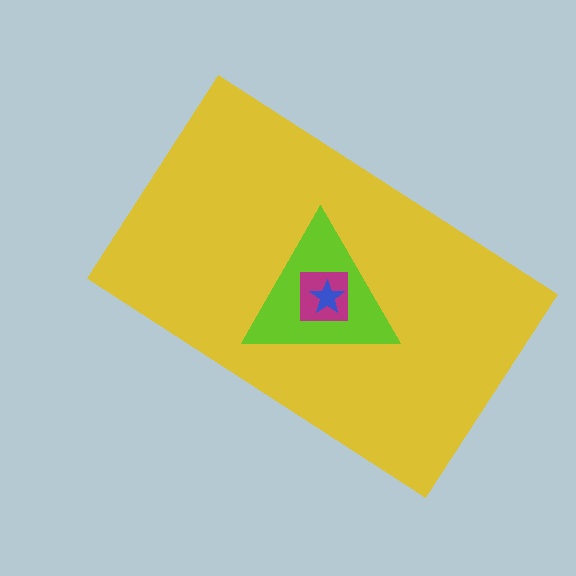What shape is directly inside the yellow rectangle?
The lime triangle.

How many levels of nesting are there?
4.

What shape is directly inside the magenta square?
The blue star.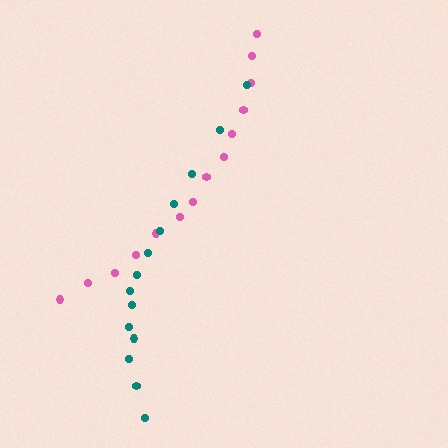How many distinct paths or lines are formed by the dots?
There are 2 distinct paths.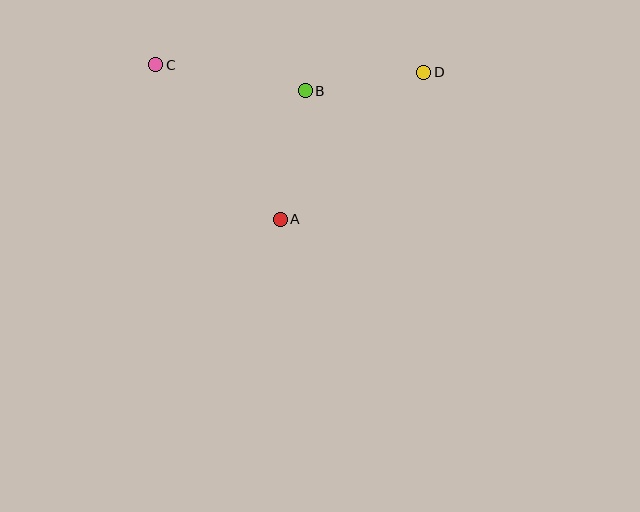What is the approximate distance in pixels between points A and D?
The distance between A and D is approximately 205 pixels.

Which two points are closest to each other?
Points B and D are closest to each other.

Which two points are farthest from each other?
Points C and D are farthest from each other.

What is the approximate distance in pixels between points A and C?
The distance between A and C is approximately 199 pixels.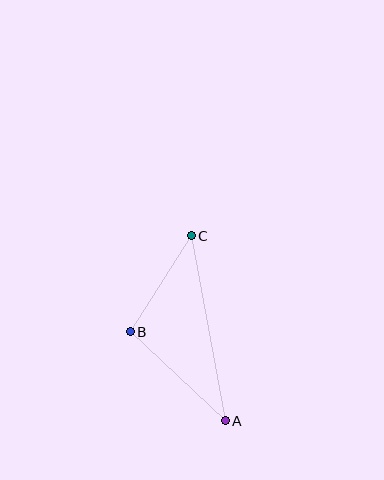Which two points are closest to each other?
Points B and C are closest to each other.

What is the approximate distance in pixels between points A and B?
The distance between A and B is approximately 131 pixels.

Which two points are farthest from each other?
Points A and C are farthest from each other.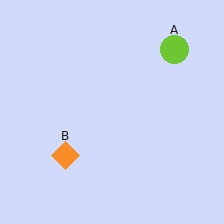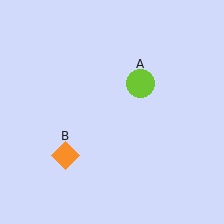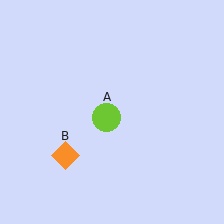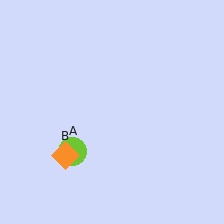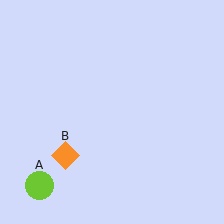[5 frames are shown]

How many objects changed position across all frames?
1 object changed position: lime circle (object A).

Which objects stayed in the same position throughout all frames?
Orange diamond (object B) remained stationary.